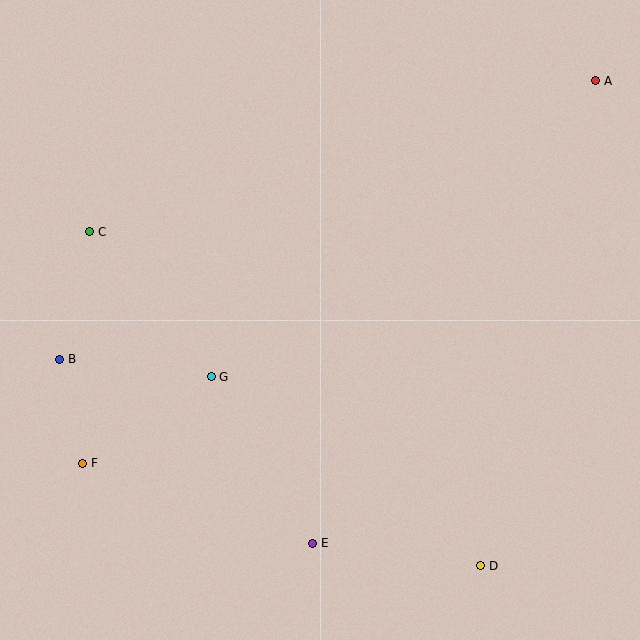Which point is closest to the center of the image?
Point G at (211, 377) is closest to the center.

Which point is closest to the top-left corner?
Point C is closest to the top-left corner.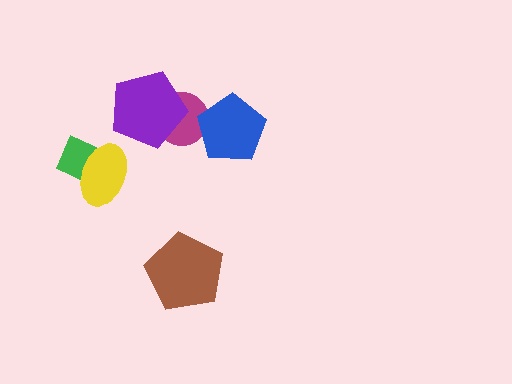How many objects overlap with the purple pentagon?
1 object overlaps with the purple pentagon.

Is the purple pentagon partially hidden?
No, no other shape covers it.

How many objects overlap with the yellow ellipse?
1 object overlaps with the yellow ellipse.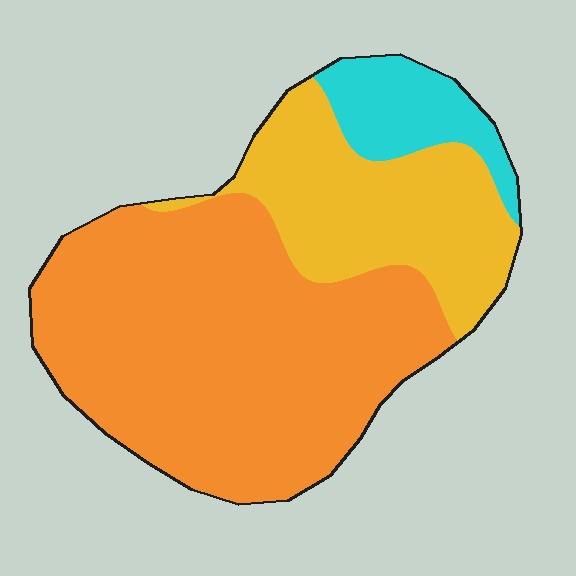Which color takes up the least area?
Cyan, at roughly 10%.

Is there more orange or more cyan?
Orange.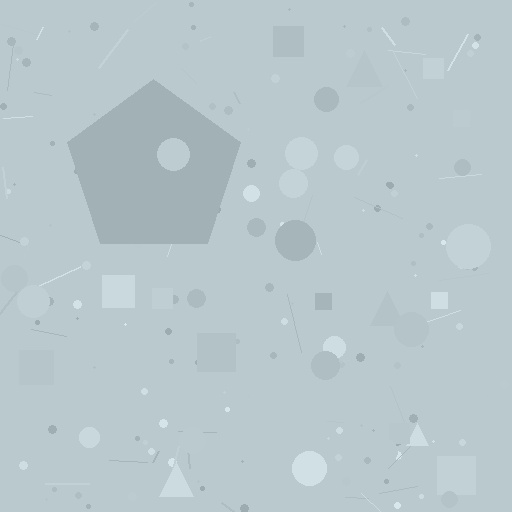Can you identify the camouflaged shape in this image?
The camouflaged shape is a pentagon.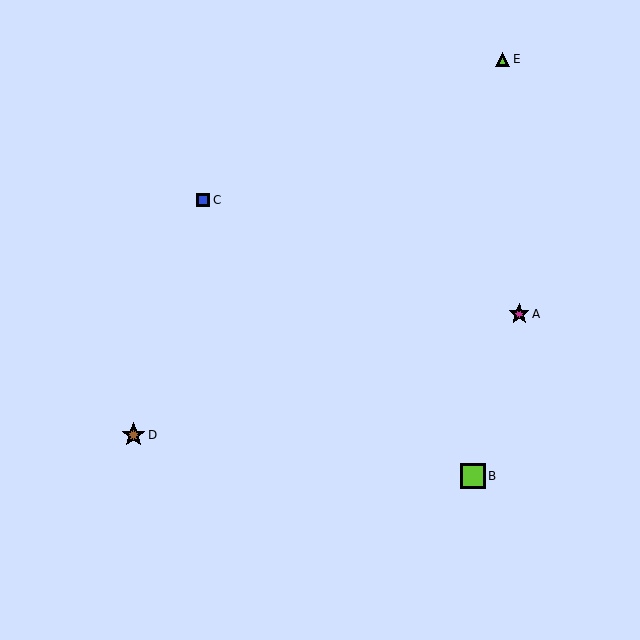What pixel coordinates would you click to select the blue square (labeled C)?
Click at (203, 200) to select the blue square C.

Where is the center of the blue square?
The center of the blue square is at (203, 200).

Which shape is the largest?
The lime square (labeled B) is the largest.